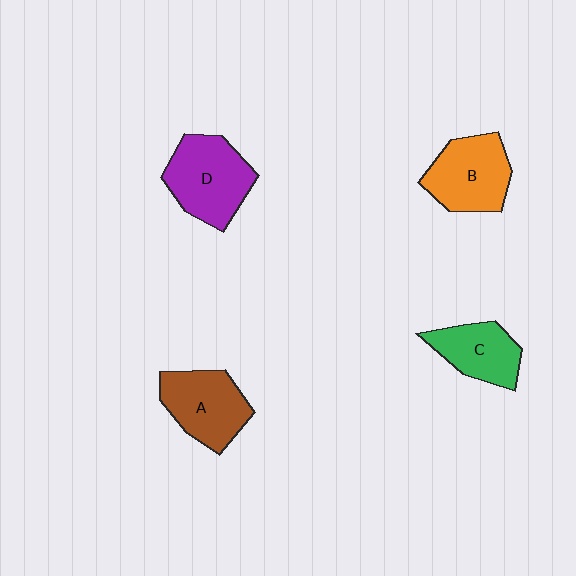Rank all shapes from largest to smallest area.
From largest to smallest: D (purple), B (orange), A (brown), C (green).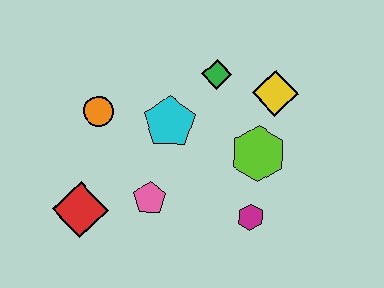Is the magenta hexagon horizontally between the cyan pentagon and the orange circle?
No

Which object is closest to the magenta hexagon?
The lime hexagon is closest to the magenta hexagon.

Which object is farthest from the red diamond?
The yellow diamond is farthest from the red diamond.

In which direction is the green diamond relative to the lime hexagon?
The green diamond is above the lime hexagon.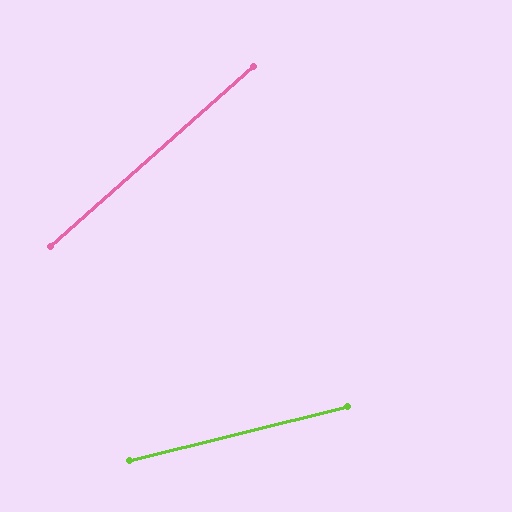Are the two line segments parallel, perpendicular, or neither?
Neither parallel nor perpendicular — they differ by about 28°.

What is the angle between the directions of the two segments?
Approximately 28 degrees.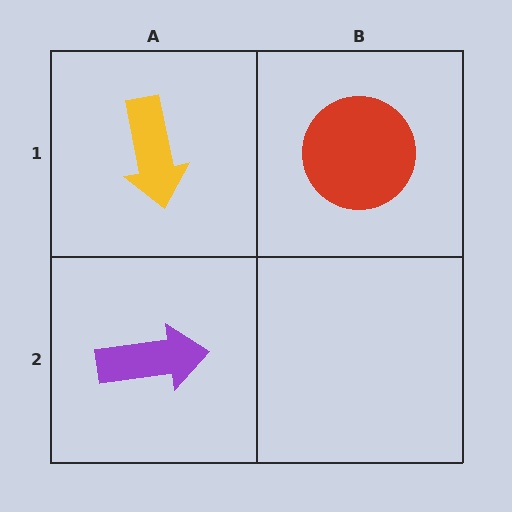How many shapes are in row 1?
2 shapes.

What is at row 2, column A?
A purple arrow.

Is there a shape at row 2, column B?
No, that cell is empty.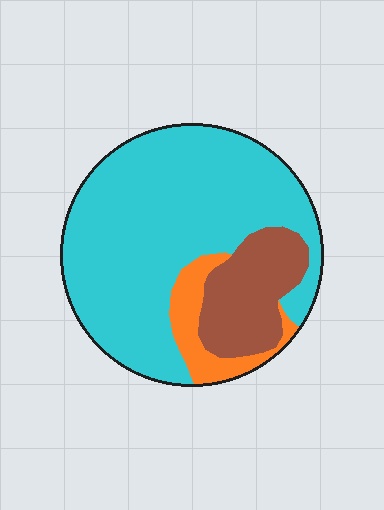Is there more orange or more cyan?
Cyan.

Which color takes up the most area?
Cyan, at roughly 70%.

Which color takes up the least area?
Orange, at roughly 10%.